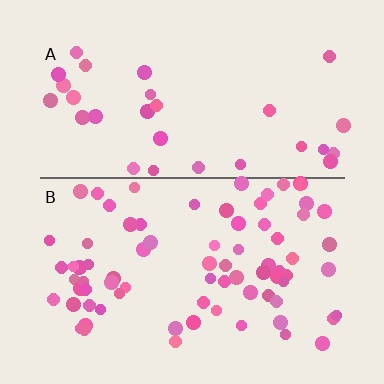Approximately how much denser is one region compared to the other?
Approximately 2.5× — region B over region A.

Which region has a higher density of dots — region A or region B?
B (the bottom).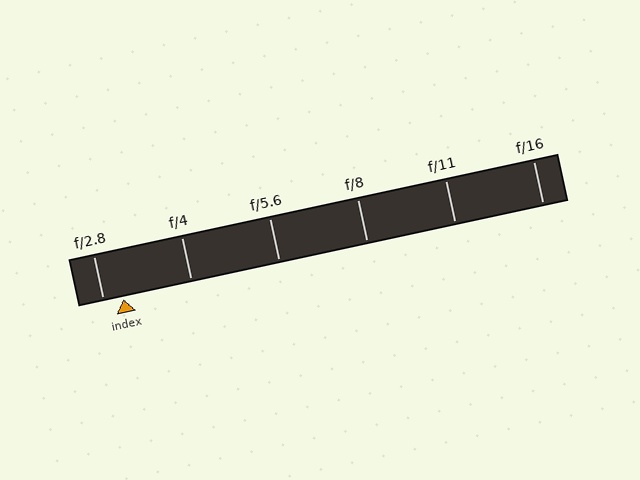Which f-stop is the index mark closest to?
The index mark is closest to f/2.8.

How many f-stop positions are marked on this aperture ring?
There are 6 f-stop positions marked.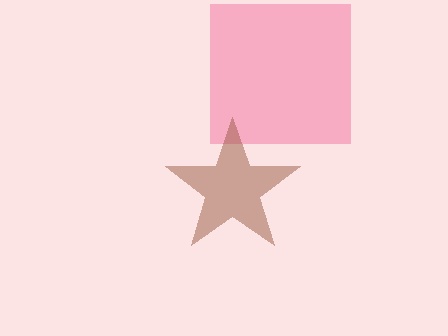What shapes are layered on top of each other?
The layered shapes are: a pink square, a brown star.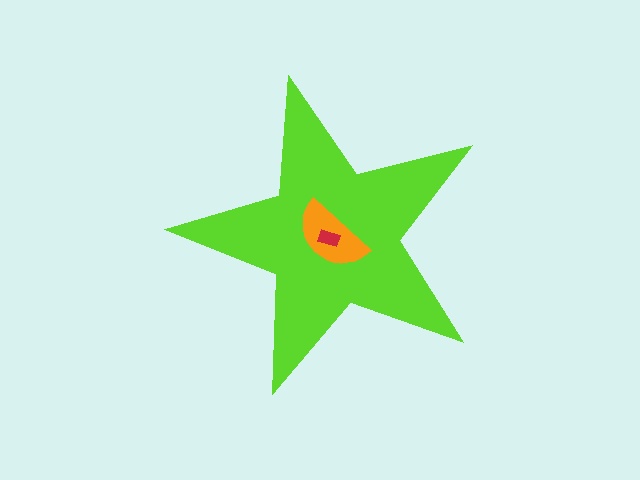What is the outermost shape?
The lime star.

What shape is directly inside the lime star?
The orange semicircle.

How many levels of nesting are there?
3.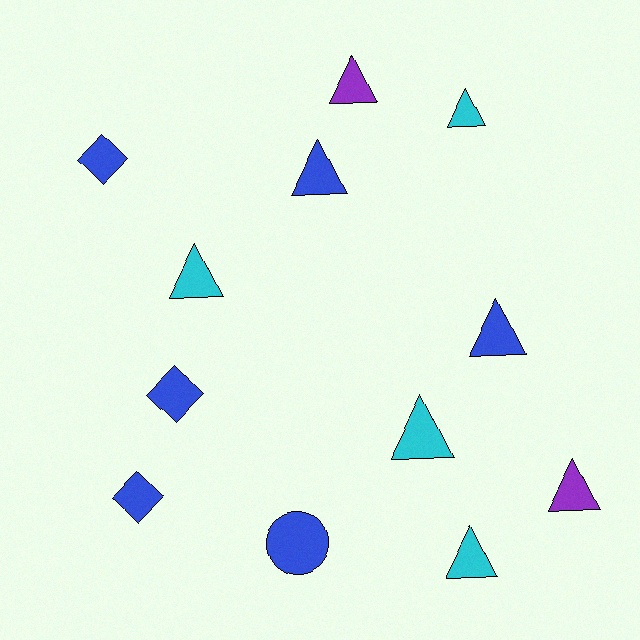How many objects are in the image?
There are 12 objects.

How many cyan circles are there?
There are no cyan circles.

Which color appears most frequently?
Blue, with 6 objects.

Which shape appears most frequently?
Triangle, with 8 objects.